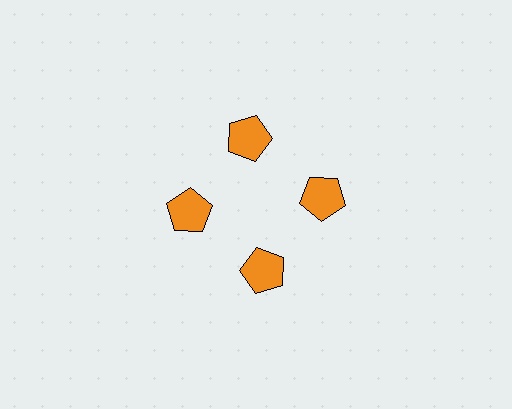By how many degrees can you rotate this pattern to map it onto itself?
The pattern maps onto itself every 90 degrees of rotation.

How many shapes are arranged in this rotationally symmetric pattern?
There are 4 shapes, arranged in 4 groups of 1.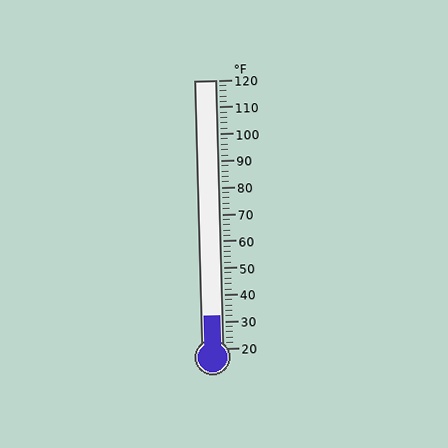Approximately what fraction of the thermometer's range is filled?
The thermometer is filled to approximately 10% of its range.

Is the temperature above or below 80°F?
The temperature is below 80°F.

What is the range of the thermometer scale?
The thermometer scale ranges from 20°F to 120°F.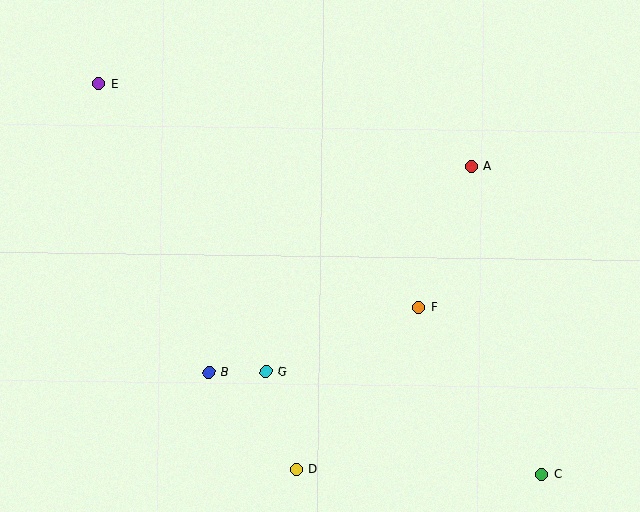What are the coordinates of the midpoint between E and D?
The midpoint between E and D is at (198, 276).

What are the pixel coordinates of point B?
Point B is at (209, 372).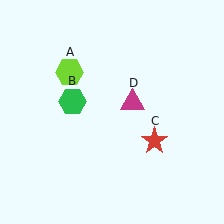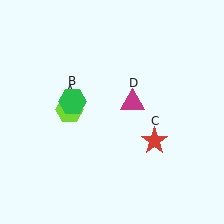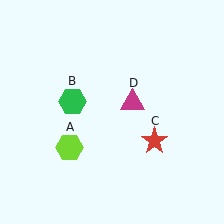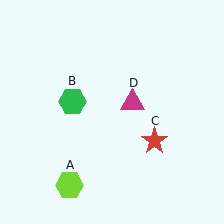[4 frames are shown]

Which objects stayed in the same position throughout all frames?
Green hexagon (object B) and red star (object C) and magenta triangle (object D) remained stationary.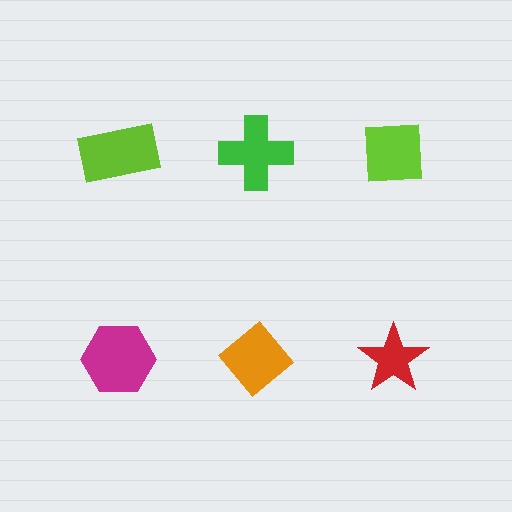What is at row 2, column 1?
A magenta hexagon.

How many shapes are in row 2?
3 shapes.